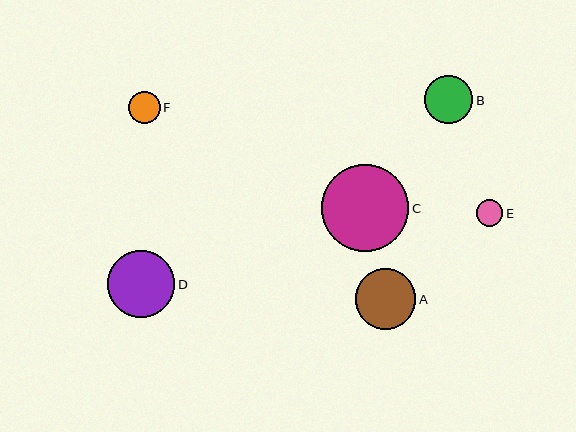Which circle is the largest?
Circle C is the largest with a size of approximately 88 pixels.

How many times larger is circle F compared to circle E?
Circle F is approximately 1.2 times the size of circle E.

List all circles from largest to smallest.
From largest to smallest: C, D, A, B, F, E.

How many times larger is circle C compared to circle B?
Circle C is approximately 1.8 times the size of circle B.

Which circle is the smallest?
Circle E is the smallest with a size of approximately 26 pixels.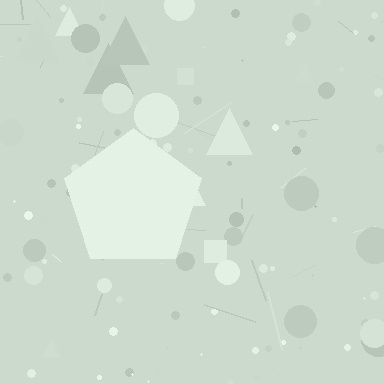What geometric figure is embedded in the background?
A pentagon is embedded in the background.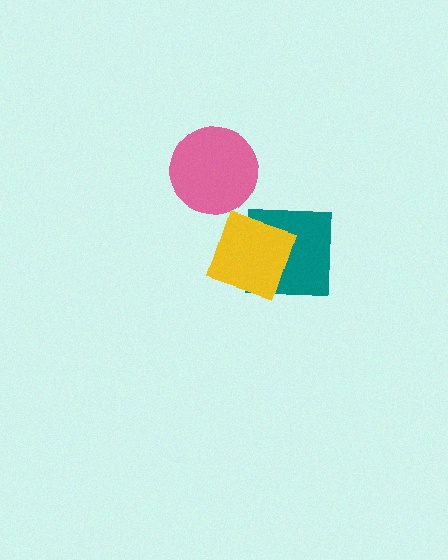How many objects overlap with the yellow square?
1 object overlaps with the yellow square.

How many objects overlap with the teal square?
1 object overlaps with the teal square.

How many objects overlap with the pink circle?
0 objects overlap with the pink circle.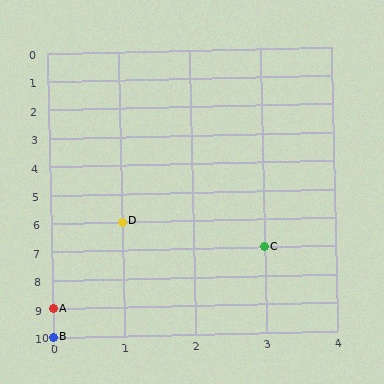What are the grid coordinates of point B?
Point B is at grid coordinates (0, 10).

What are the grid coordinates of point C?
Point C is at grid coordinates (3, 7).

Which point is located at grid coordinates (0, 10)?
Point B is at (0, 10).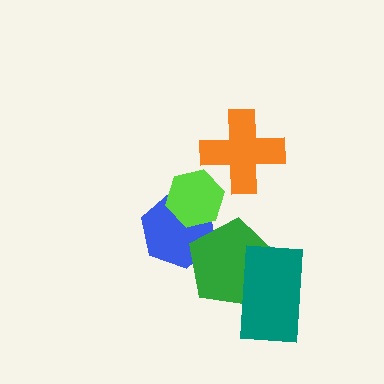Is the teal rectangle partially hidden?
No, no other shape covers it.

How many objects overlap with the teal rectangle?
1 object overlaps with the teal rectangle.